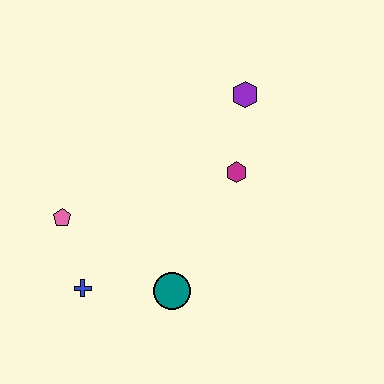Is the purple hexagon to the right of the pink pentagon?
Yes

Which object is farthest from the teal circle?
The purple hexagon is farthest from the teal circle.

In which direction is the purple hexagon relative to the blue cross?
The purple hexagon is above the blue cross.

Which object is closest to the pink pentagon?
The blue cross is closest to the pink pentagon.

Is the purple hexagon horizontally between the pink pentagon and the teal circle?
No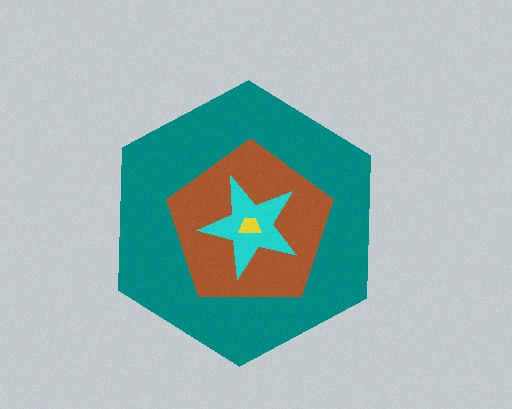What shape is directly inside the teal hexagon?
The brown pentagon.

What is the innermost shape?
The yellow trapezoid.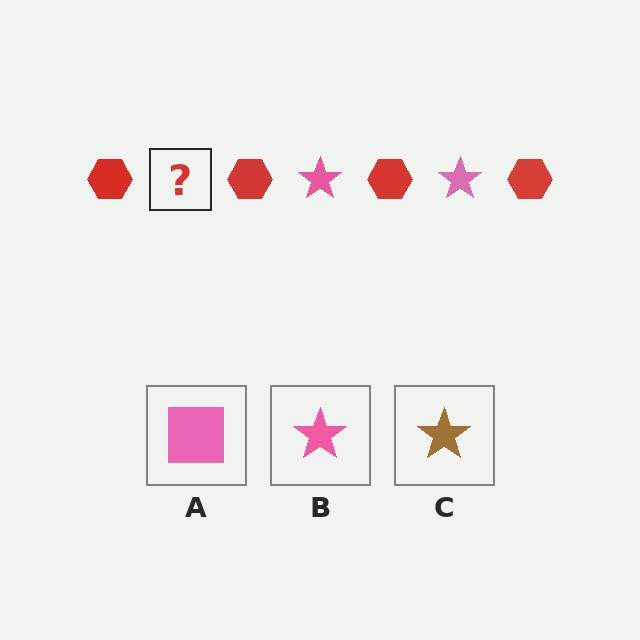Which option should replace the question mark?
Option B.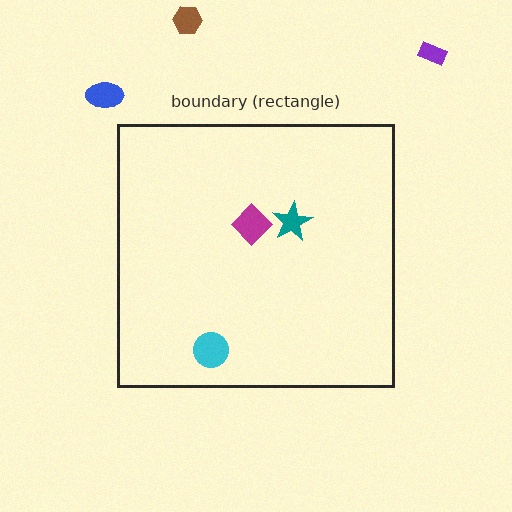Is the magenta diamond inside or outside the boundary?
Inside.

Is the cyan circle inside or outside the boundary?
Inside.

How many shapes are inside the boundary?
3 inside, 3 outside.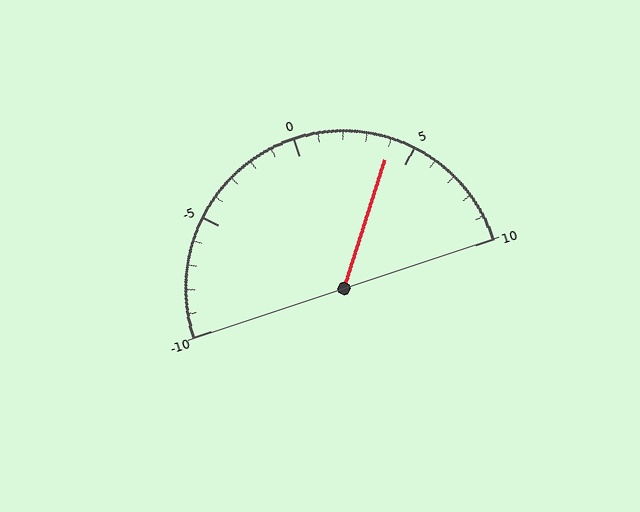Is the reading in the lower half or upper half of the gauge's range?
The reading is in the upper half of the range (-10 to 10).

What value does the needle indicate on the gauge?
The needle indicates approximately 4.